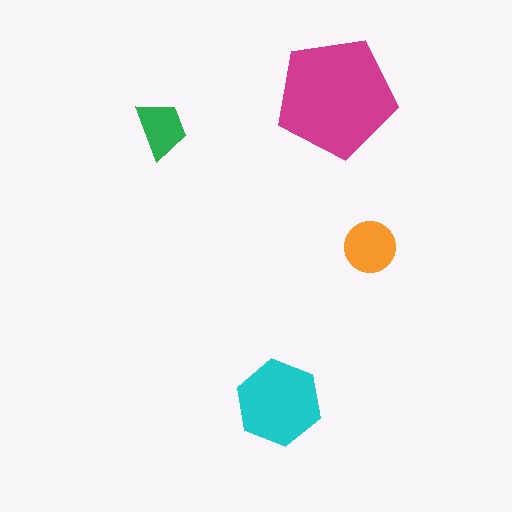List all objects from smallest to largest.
The green trapezoid, the orange circle, the cyan hexagon, the magenta pentagon.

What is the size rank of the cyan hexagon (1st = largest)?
2nd.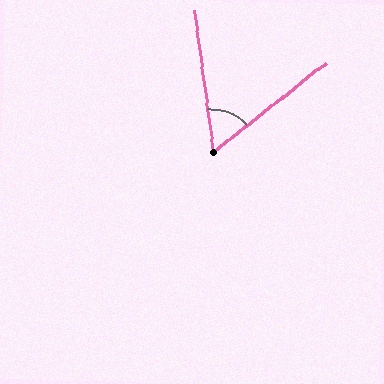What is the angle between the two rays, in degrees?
Approximately 59 degrees.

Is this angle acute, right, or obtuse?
It is acute.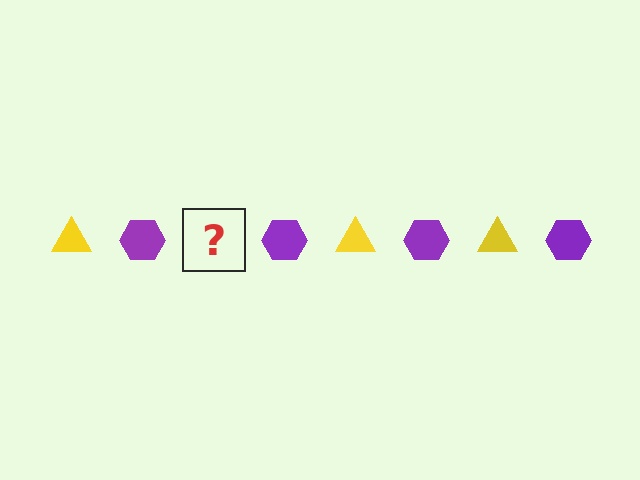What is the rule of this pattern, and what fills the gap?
The rule is that the pattern alternates between yellow triangle and purple hexagon. The gap should be filled with a yellow triangle.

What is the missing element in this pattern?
The missing element is a yellow triangle.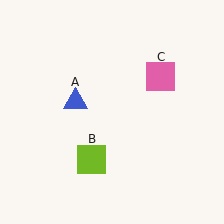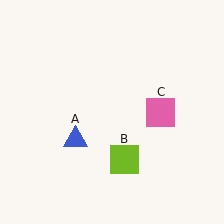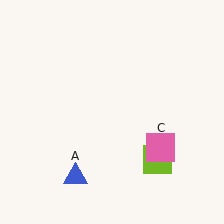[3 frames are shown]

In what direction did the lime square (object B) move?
The lime square (object B) moved right.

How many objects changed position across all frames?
3 objects changed position: blue triangle (object A), lime square (object B), pink square (object C).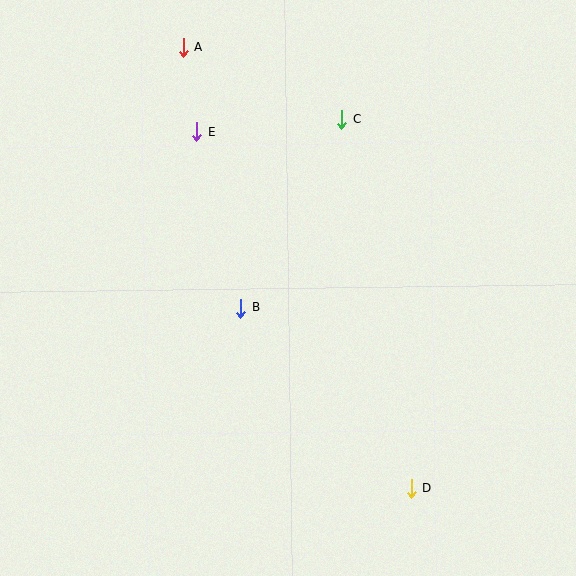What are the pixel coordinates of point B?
Point B is at (241, 308).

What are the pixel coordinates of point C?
Point C is at (342, 120).